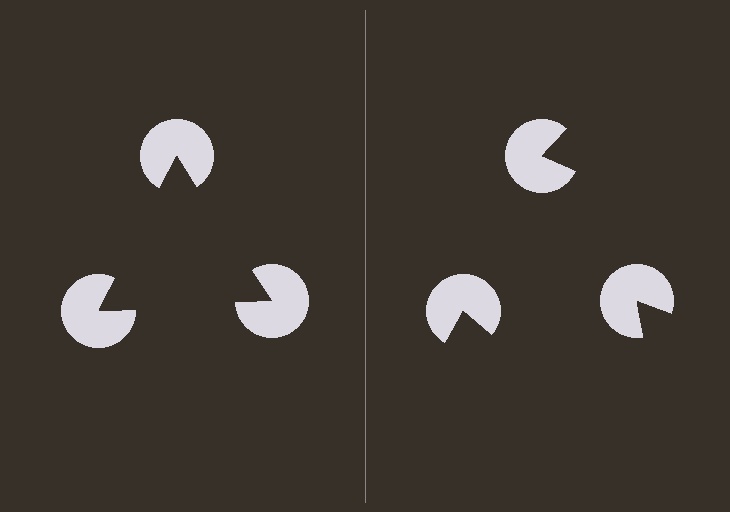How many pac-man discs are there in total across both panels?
6 — 3 on each side.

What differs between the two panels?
The pac-man discs are positioned identically on both sides; only the wedge orientations differ. On the left they align to a triangle; on the right they are misaligned.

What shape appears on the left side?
An illusory triangle.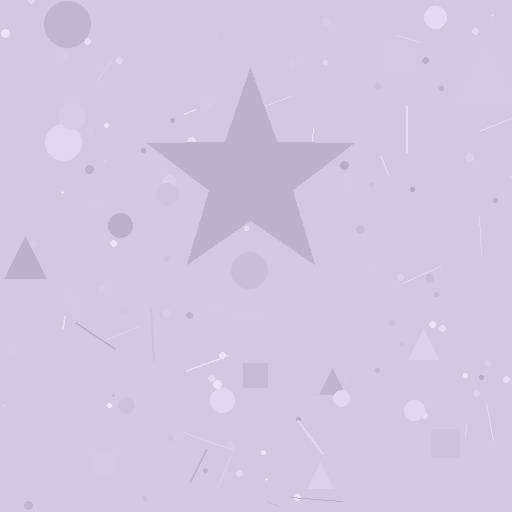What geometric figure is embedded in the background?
A star is embedded in the background.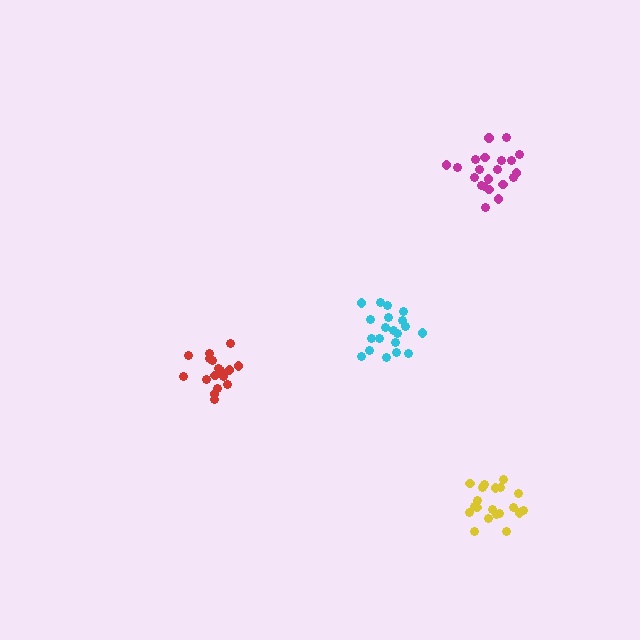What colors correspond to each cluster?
The clusters are colored: cyan, magenta, yellow, red.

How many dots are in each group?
Group 1: 20 dots, Group 2: 21 dots, Group 3: 20 dots, Group 4: 18 dots (79 total).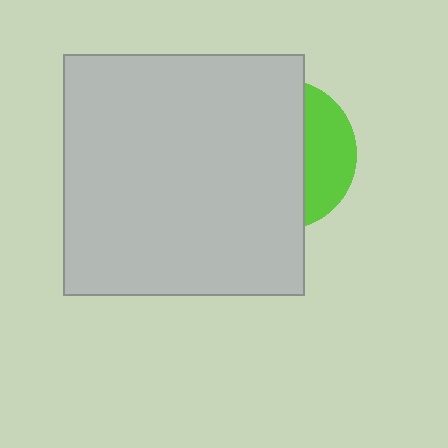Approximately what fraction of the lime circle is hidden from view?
Roughly 70% of the lime circle is hidden behind the light gray square.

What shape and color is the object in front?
The object in front is a light gray square.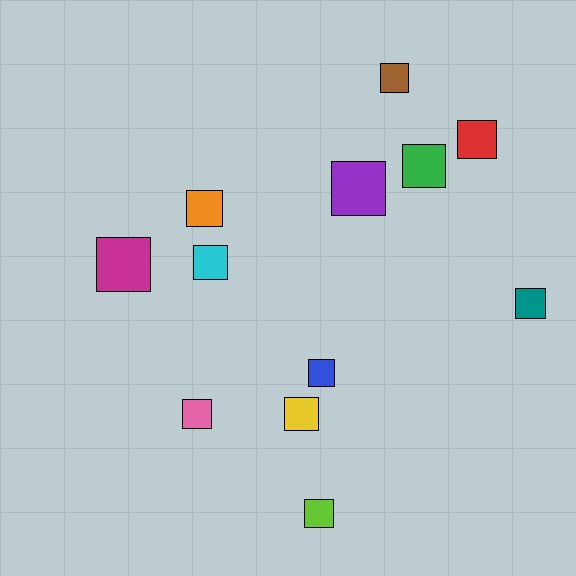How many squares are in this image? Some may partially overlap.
There are 12 squares.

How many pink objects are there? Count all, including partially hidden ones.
There is 1 pink object.